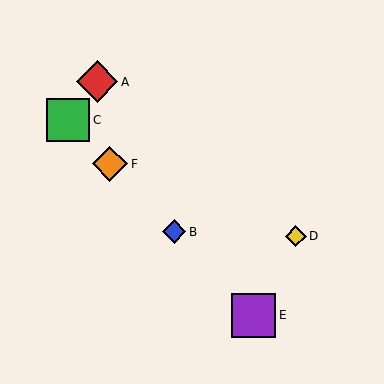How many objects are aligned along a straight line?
4 objects (B, C, E, F) are aligned along a straight line.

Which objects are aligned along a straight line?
Objects B, C, E, F are aligned along a straight line.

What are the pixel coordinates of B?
Object B is at (174, 232).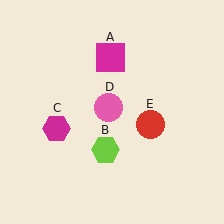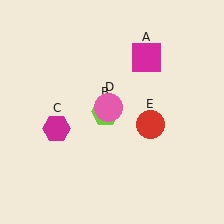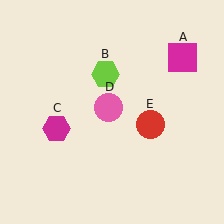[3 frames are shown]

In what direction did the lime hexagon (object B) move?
The lime hexagon (object B) moved up.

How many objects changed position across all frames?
2 objects changed position: magenta square (object A), lime hexagon (object B).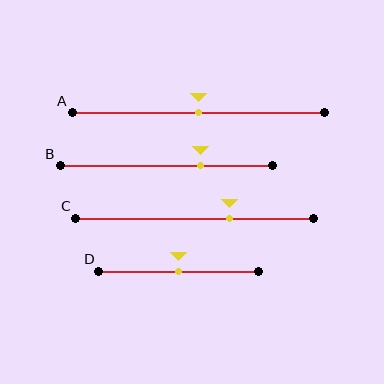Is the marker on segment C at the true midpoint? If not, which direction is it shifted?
No, the marker on segment C is shifted to the right by about 15% of the segment length.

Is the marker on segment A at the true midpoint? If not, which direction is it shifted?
Yes, the marker on segment A is at the true midpoint.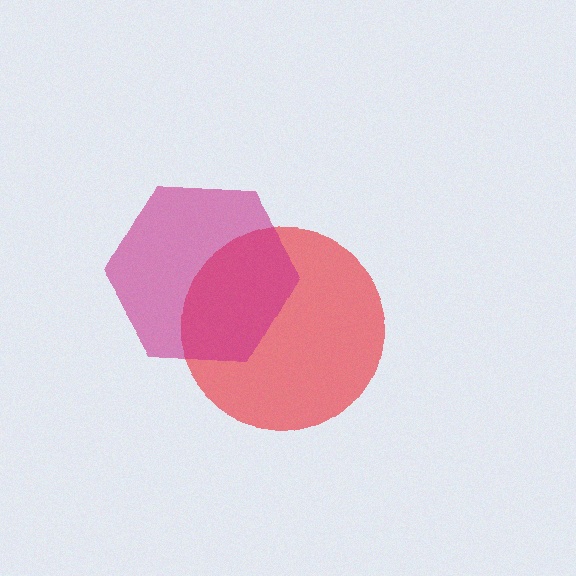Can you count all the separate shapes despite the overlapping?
Yes, there are 2 separate shapes.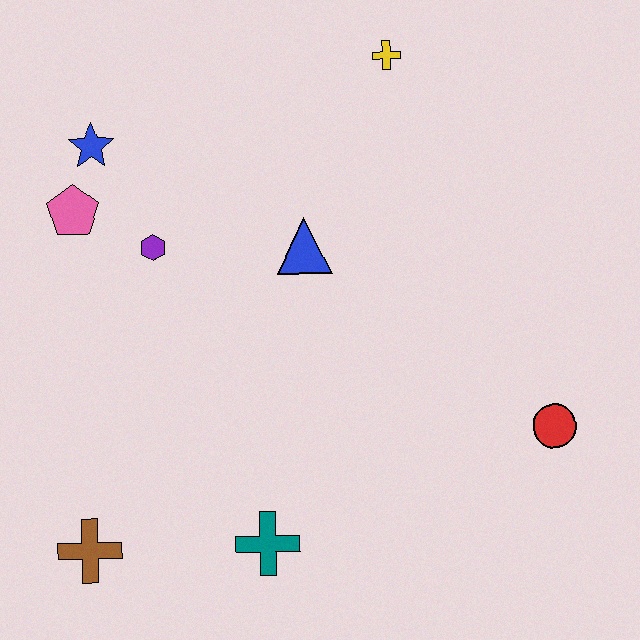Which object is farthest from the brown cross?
The yellow cross is farthest from the brown cross.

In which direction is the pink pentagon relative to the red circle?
The pink pentagon is to the left of the red circle.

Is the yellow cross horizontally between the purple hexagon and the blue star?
No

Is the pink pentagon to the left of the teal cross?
Yes